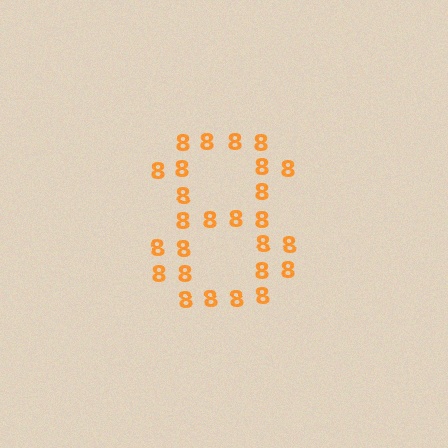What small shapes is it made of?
It is made of small digit 8's.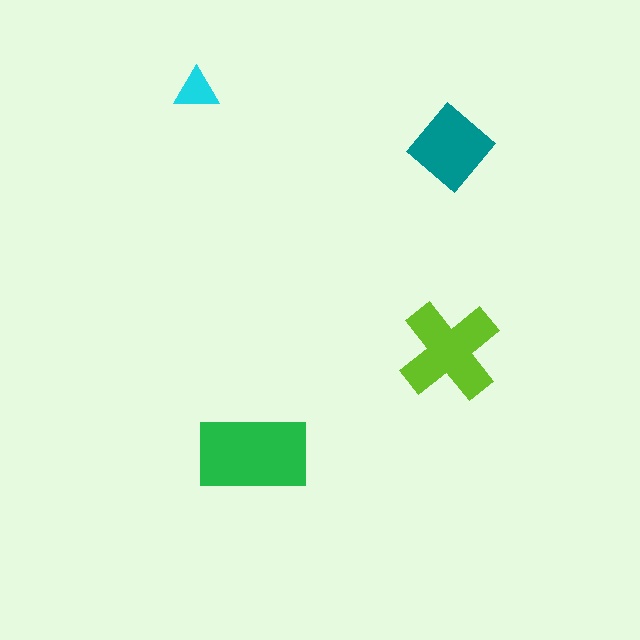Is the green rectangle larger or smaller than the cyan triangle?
Larger.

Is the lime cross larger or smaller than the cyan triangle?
Larger.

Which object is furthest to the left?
The cyan triangle is leftmost.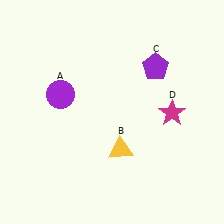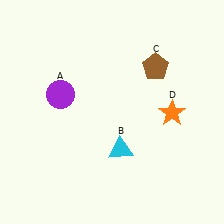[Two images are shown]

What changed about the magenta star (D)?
In Image 1, D is magenta. In Image 2, it changed to orange.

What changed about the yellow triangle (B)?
In Image 1, B is yellow. In Image 2, it changed to cyan.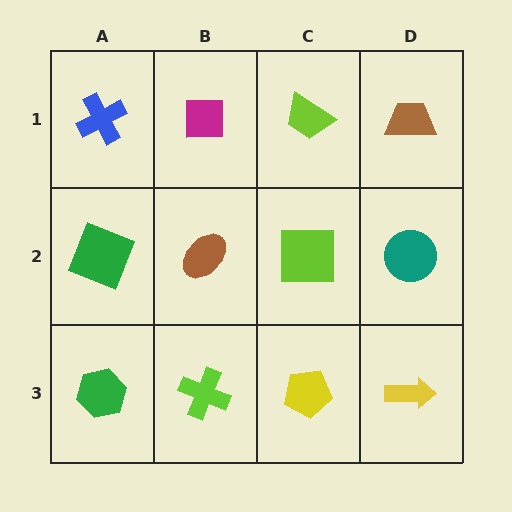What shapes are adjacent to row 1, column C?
A lime square (row 2, column C), a magenta square (row 1, column B), a brown trapezoid (row 1, column D).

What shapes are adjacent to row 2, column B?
A magenta square (row 1, column B), a lime cross (row 3, column B), a green square (row 2, column A), a lime square (row 2, column C).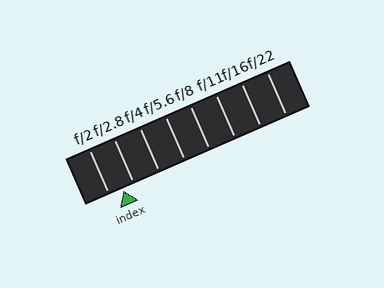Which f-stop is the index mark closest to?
The index mark is closest to f/2.8.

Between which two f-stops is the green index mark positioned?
The index mark is between f/2 and f/2.8.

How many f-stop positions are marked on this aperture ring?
There are 8 f-stop positions marked.